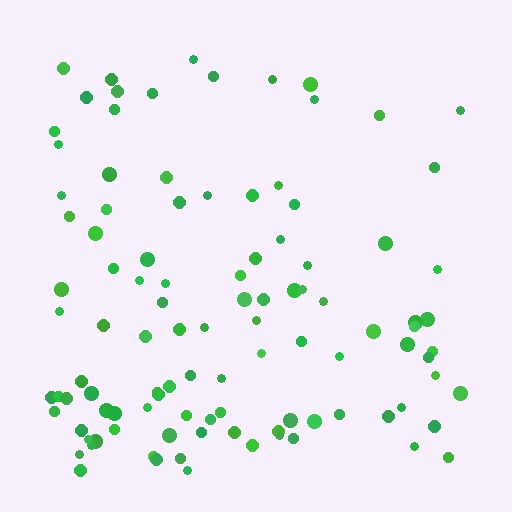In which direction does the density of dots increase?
From top to bottom, with the bottom side densest.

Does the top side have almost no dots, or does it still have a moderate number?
Still a moderate number, just noticeably fewer than the bottom.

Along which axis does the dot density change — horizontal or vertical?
Vertical.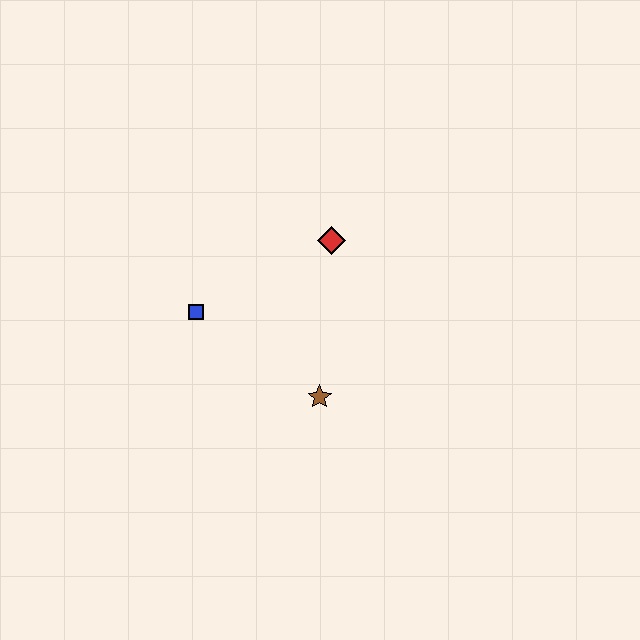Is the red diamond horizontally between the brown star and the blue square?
No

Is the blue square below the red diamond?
Yes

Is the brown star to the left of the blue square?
No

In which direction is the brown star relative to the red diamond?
The brown star is below the red diamond.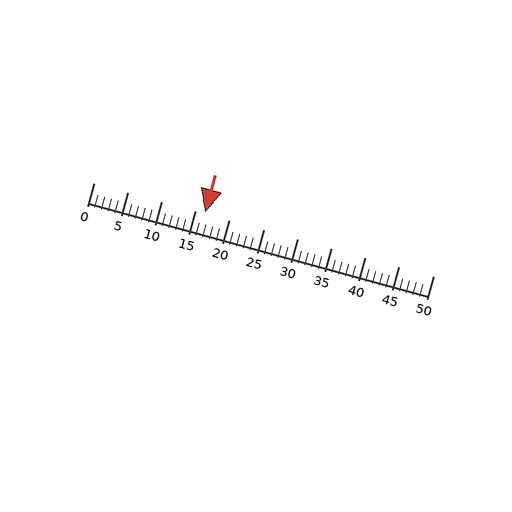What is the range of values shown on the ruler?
The ruler shows values from 0 to 50.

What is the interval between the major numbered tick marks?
The major tick marks are spaced 5 units apart.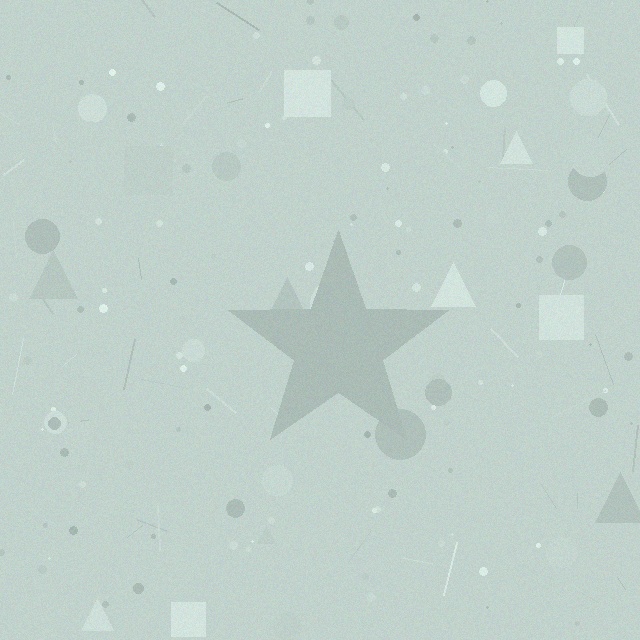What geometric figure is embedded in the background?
A star is embedded in the background.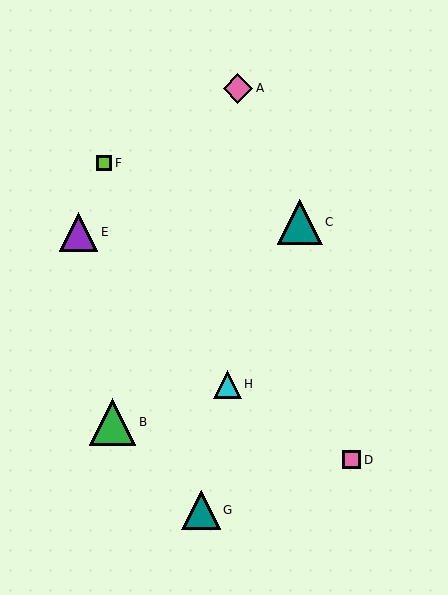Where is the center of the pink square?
The center of the pink square is at (352, 460).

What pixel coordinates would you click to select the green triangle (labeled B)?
Click at (113, 422) to select the green triangle B.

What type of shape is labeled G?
Shape G is a teal triangle.